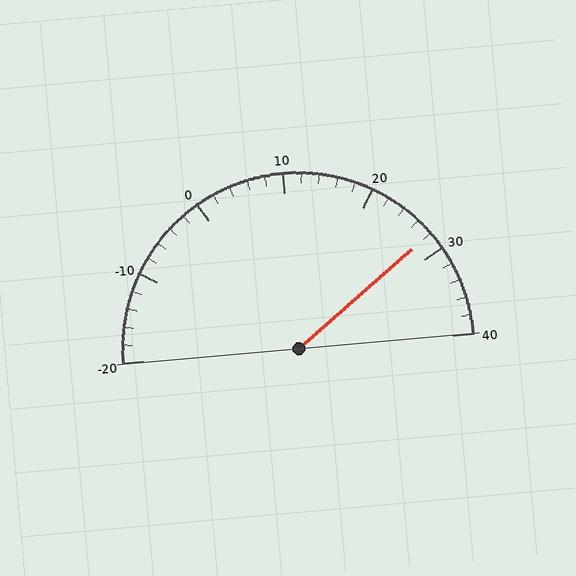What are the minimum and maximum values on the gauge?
The gauge ranges from -20 to 40.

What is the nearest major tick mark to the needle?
The nearest major tick mark is 30.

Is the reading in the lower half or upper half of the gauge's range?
The reading is in the upper half of the range (-20 to 40).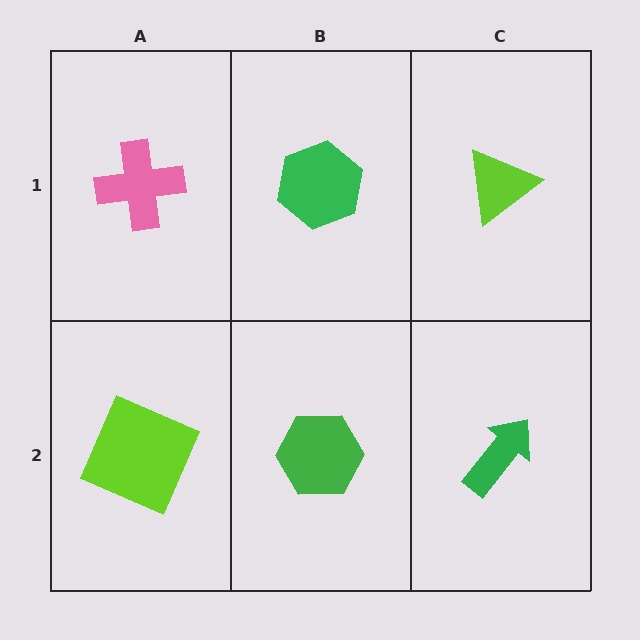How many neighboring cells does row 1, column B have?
3.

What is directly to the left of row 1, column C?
A green hexagon.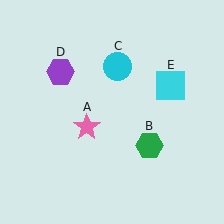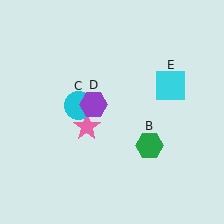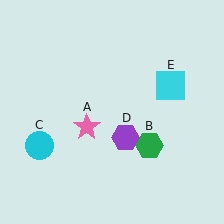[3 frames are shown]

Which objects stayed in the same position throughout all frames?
Pink star (object A) and green hexagon (object B) and cyan square (object E) remained stationary.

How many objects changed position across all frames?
2 objects changed position: cyan circle (object C), purple hexagon (object D).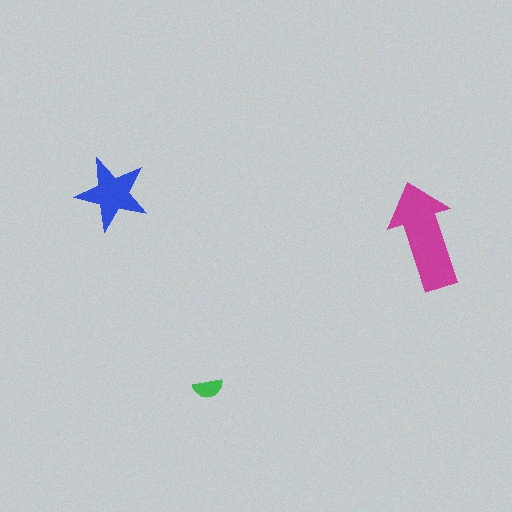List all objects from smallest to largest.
The green semicircle, the blue star, the magenta arrow.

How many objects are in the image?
There are 3 objects in the image.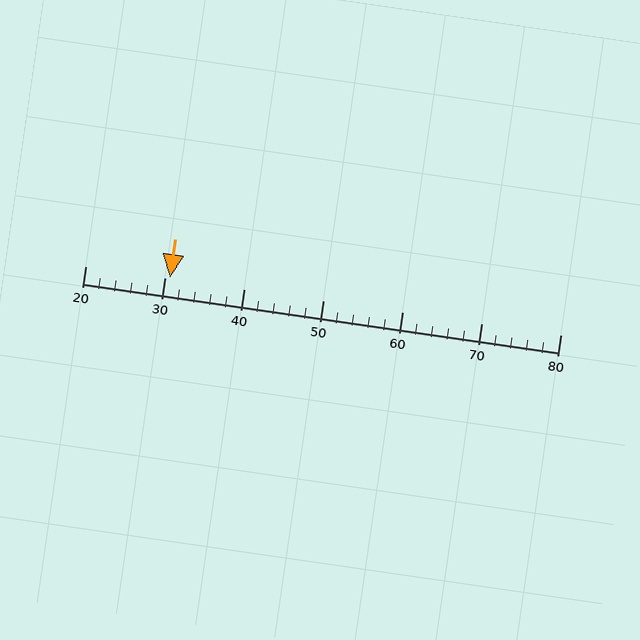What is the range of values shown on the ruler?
The ruler shows values from 20 to 80.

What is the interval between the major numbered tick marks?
The major tick marks are spaced 10 units apart.